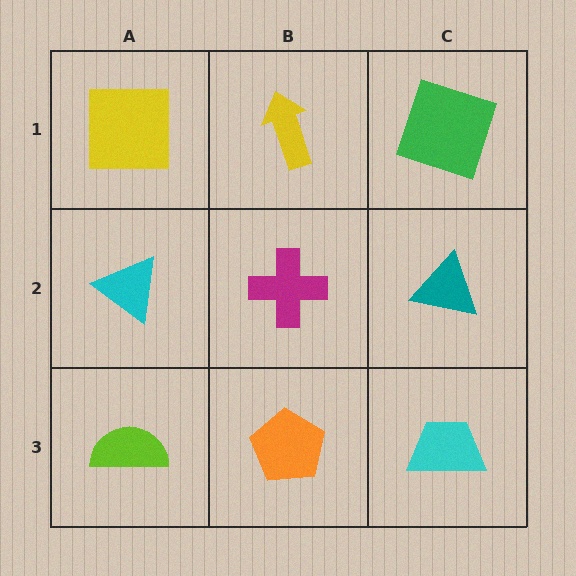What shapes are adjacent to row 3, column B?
A magenta cross (row 2, column B), a lime semicircle (row 3, column A), a cyan trapezoid (row 3, column C).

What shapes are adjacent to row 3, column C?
A teal triangle (row 2, column C), an orange pentagon (row 3, column B).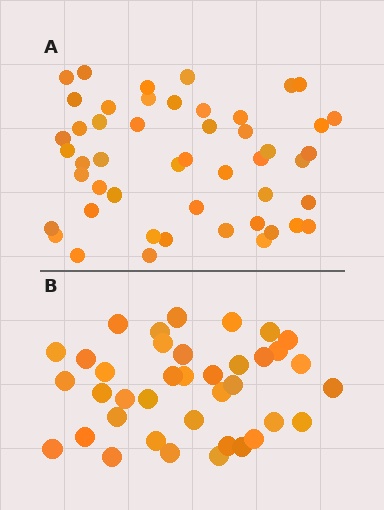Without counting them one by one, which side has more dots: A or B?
Region A (the top region) has more dots.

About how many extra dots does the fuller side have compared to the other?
Region A has roughly 12 or so more dots than region B.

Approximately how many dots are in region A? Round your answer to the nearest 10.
About 50 dots. (The exact count is 49, which rounds to 50.)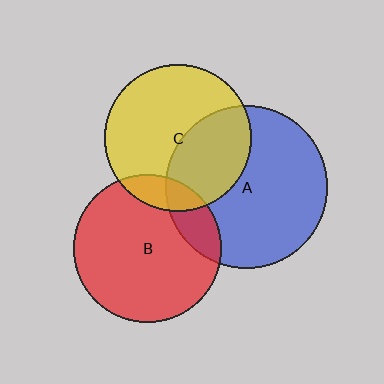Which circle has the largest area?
Circle A (blue).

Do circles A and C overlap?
Yes.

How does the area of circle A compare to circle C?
Approximately 1.2 times.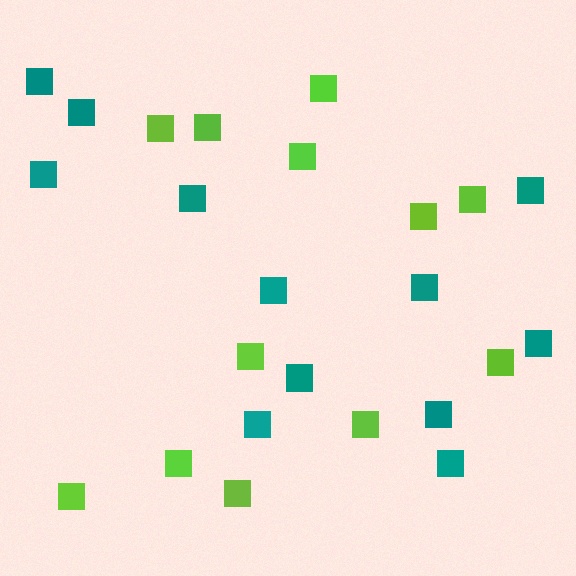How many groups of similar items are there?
There are 2 groups: one group of teal squares (12) and one group of lime squares (12).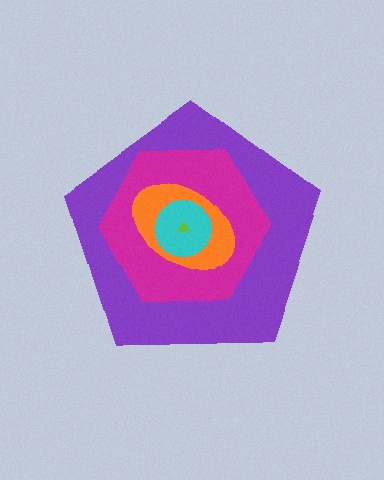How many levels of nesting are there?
5.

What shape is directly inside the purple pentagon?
The magenta hexagon.